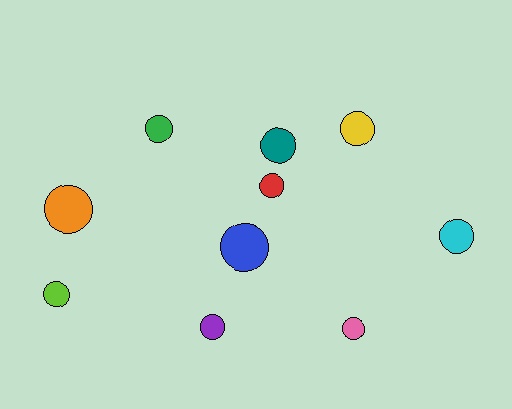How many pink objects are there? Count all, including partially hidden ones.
There is 1 pink object.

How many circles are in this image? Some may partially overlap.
There are 10 circles.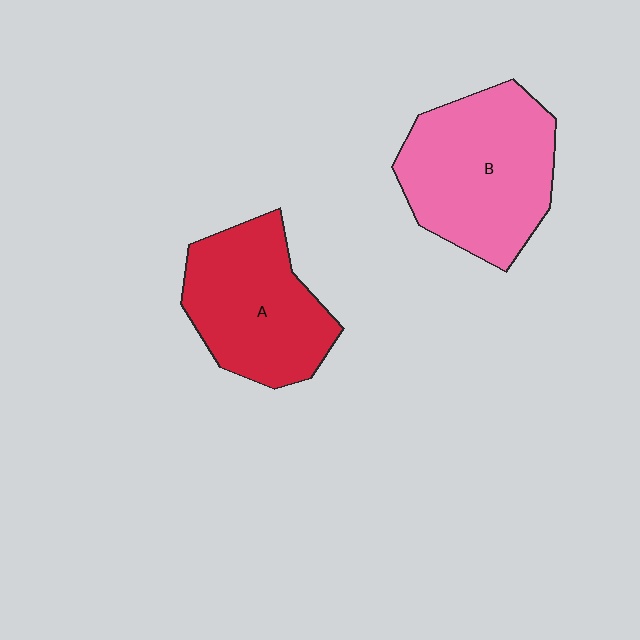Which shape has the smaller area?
Shape A (red).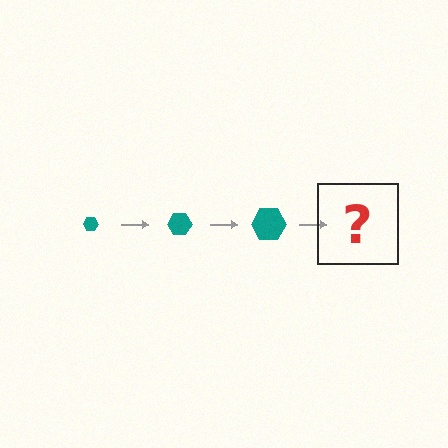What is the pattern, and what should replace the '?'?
The pattern is that the hexagon gets progressively larger each step. The '?' should be a teal hexagon, larger than the previous one.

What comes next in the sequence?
The next element should be a teal hexagon, larger than the previous one.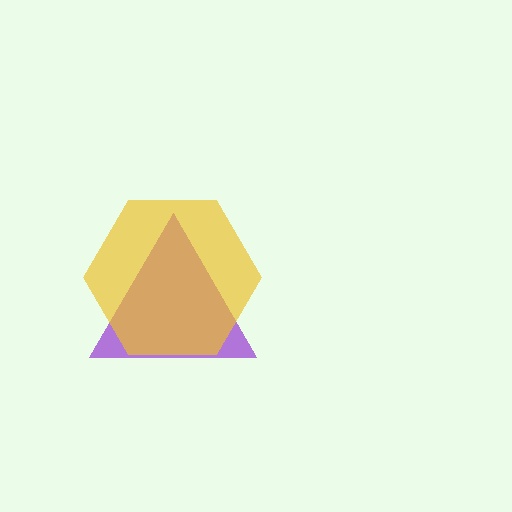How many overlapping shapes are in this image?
There are 2 overlapping shapes in the image.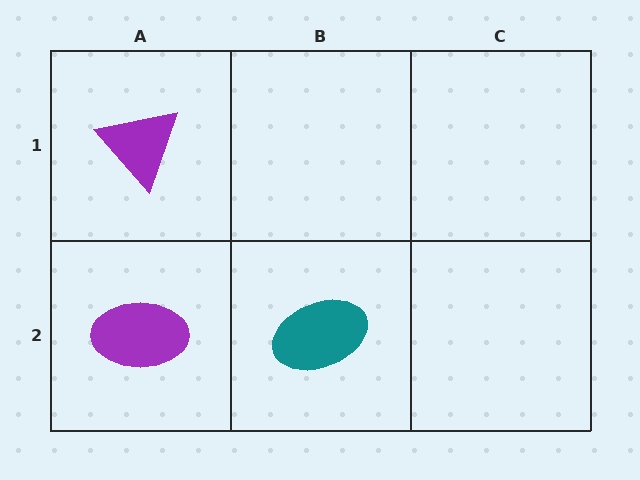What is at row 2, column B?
A teal ellipse.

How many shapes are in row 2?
2 shapes.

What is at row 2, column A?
A purple ellipse.